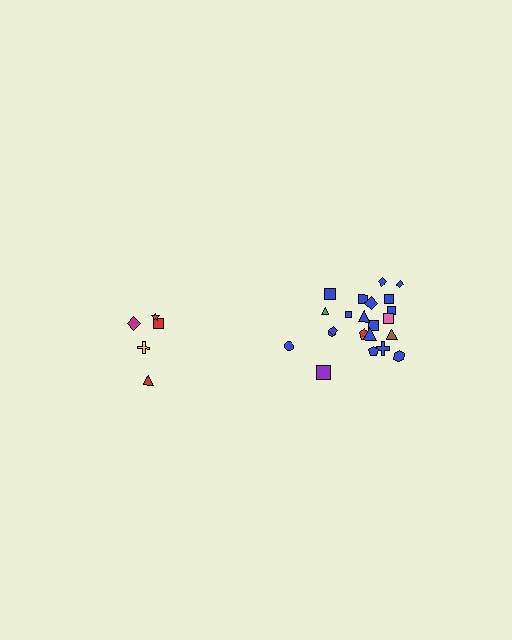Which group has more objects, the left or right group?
The right group.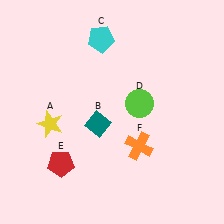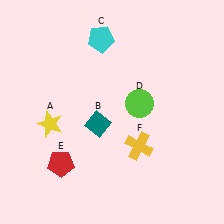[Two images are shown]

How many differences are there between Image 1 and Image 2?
There is 1 difference between the two images.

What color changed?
The cross (F) changed from orange in Image 1 to yellow in Image 2.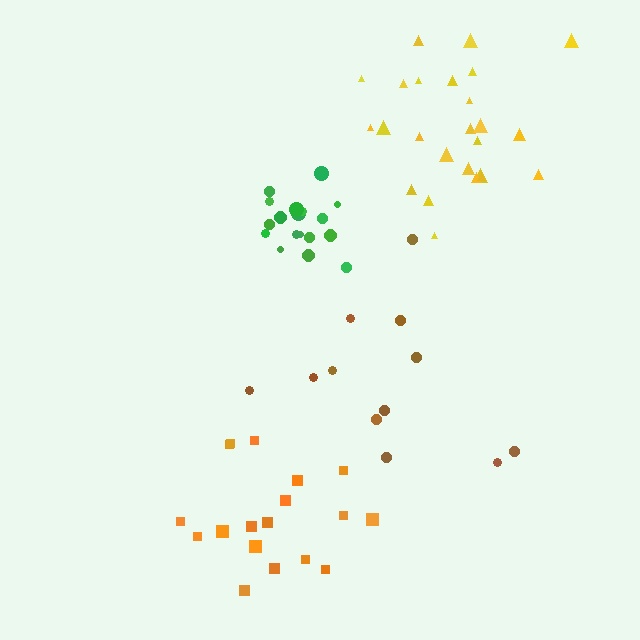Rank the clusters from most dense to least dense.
green, yellow, orange, brown.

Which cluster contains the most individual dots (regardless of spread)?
Yellow (25).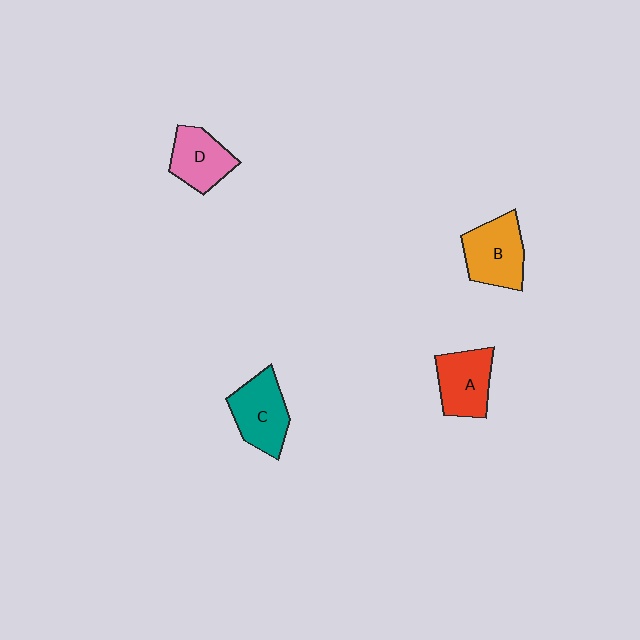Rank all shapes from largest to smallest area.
From largest to smallest: B (orange), C (teal), A (red), D (pink).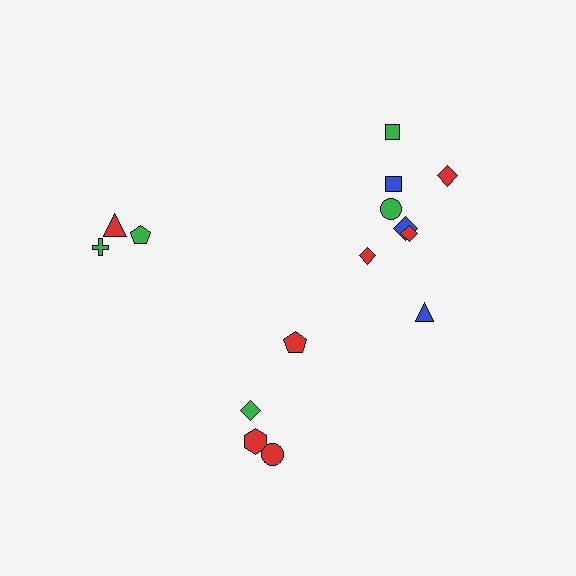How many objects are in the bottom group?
There are 4 objects.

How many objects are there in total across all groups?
There are 15 objects.